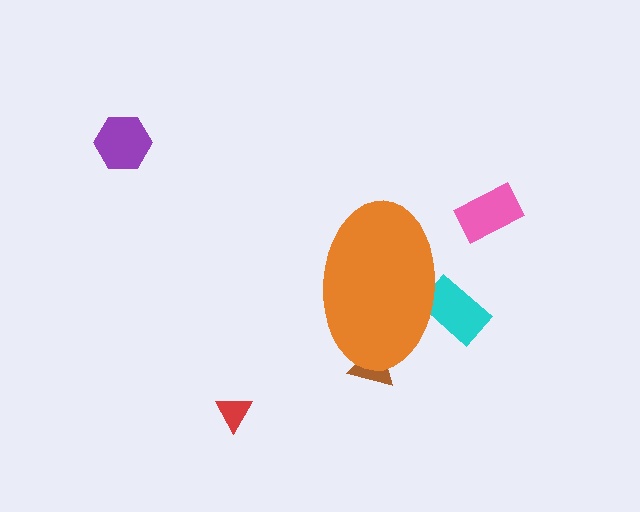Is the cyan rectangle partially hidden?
Yes, the cyan rectangle is partially hidden behind the orange ellipse.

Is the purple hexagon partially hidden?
No, the purple hexagon is fully visible.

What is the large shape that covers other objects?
An orange ellipse.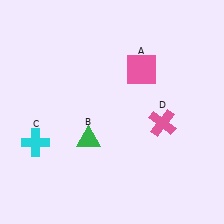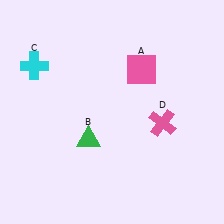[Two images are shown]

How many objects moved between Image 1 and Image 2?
1 object moved between the two images.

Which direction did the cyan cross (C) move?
The cyan cross (C) moved up.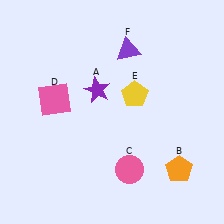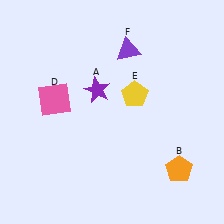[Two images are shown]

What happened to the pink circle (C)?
The pink circle (C) was removed in Image 2. It was in the bottom-right area of Image 1.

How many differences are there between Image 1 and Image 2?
There is 1 difference between the two images.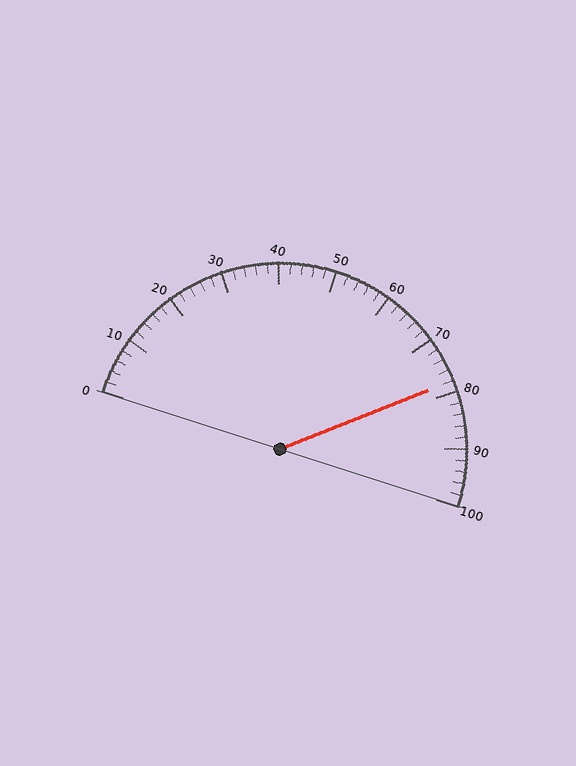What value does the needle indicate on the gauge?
The needle indicates approximately 78.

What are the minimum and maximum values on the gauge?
The gauge ranges from 0 to 100.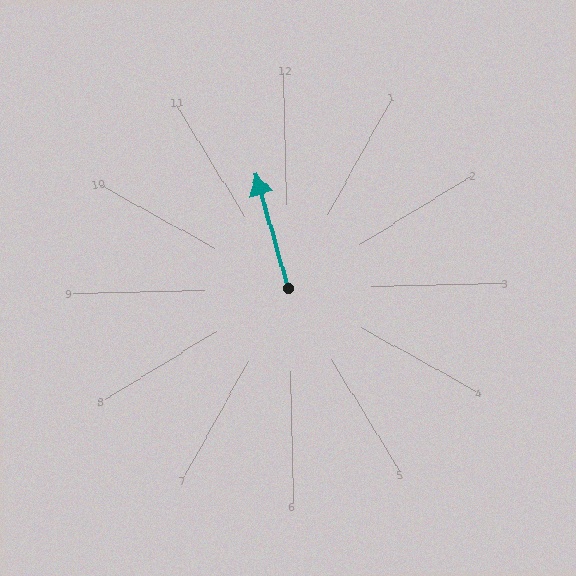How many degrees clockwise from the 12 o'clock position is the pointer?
Approximately 345 degrees.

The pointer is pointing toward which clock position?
Roughly 12 o'clock.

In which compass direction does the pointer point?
North.